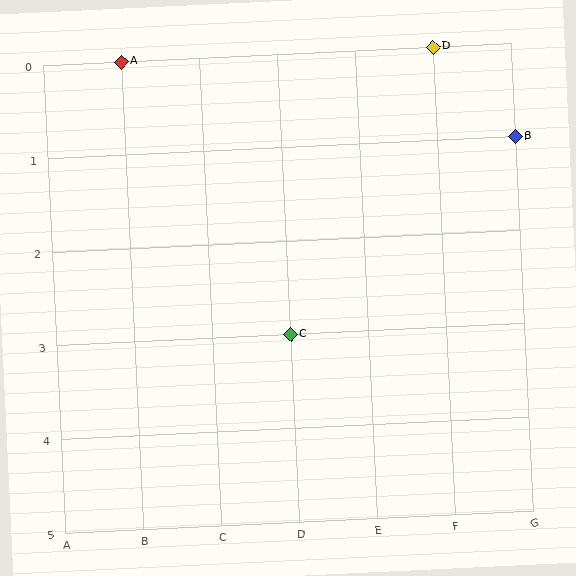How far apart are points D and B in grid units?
Points D and B are 1 column and 1 row apart (about 1.4 grid units diagonally).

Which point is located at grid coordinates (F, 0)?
Point D is at (F, 0).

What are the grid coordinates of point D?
Point D is at grid coordinates (F, 0).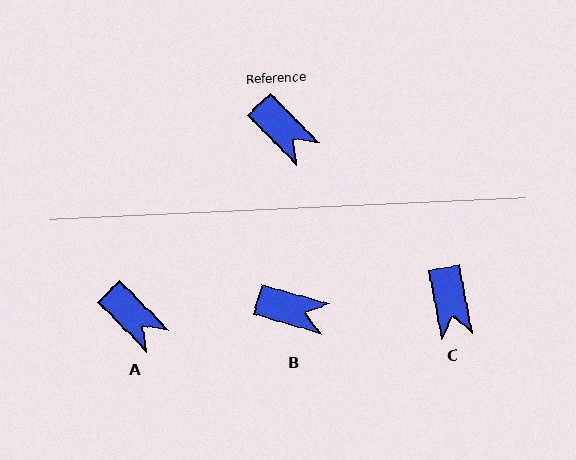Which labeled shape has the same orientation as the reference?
A.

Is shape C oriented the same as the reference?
No, it is off by about 34 degrees.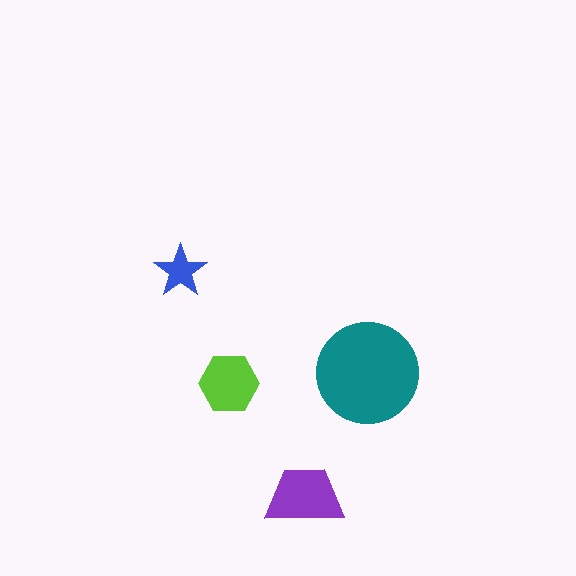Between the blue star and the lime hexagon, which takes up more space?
The lime hexagon.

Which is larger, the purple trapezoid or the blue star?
The purple trapezoid.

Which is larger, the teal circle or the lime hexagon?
The teal circle.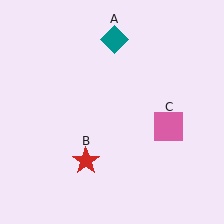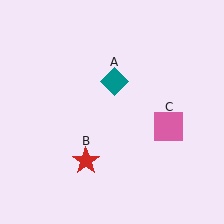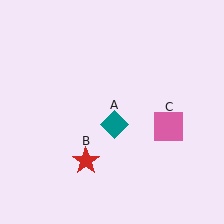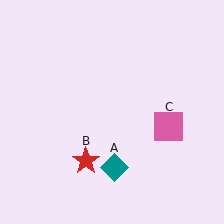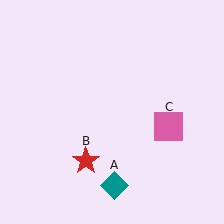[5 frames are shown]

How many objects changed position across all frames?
1 object changed position: teal diamond (object A).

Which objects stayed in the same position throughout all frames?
Red star (object B) and pink square (object C) remained stationary.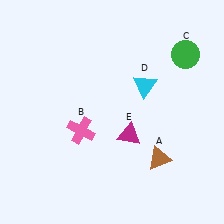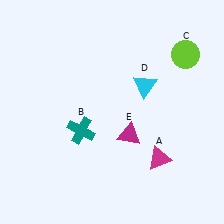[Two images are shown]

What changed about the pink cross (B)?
In Image 1, B is pink. In Image 2, it changed to teal.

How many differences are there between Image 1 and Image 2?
There are 3 differences between the two images.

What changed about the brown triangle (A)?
In Image 1, A is brown. In Image 2, it changed to magenta.